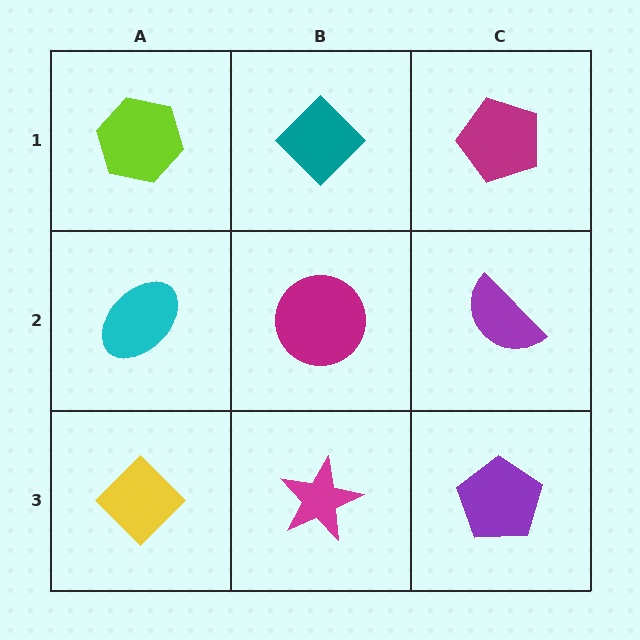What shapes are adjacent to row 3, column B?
A magenta circle (row 2, column B), a yellow diamond (row 3, column A), a purple pentagon (row 3, column C).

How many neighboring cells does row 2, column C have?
3.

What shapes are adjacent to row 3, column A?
A cyan ellipse (row 2, column A), a magenta star (row 3, column B).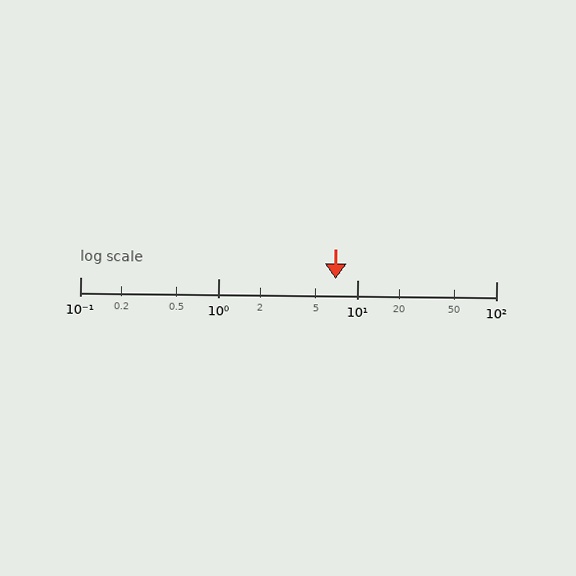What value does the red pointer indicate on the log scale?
The pointer indicates approximately 7.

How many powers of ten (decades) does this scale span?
The scale spans 3 decades, from 0.1 to 100.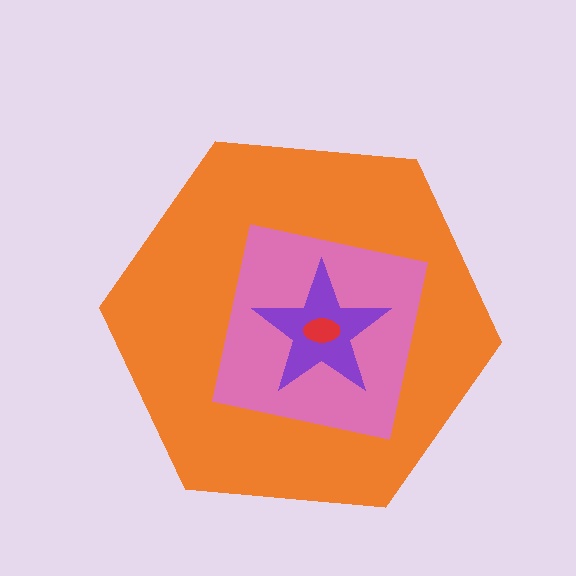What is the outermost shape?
The orange hexagon.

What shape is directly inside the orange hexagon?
The pink square.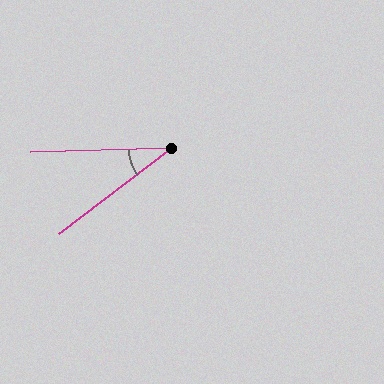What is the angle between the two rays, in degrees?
Approximately 36 degrees.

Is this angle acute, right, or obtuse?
It is acute.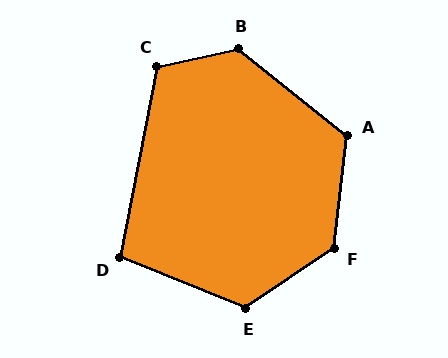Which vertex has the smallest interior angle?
D, at approximately 101 degrees.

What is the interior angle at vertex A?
Approximately 122 degrees (obtuse).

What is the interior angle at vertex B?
Approximately 129 degrees (obtuse).